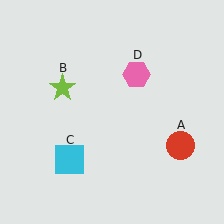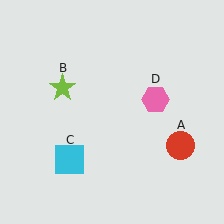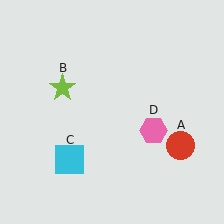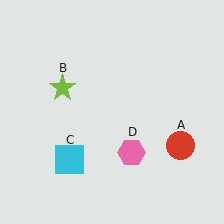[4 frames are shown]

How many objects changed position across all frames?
1 object changed position: pink hexagon (object D).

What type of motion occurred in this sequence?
The pink hexagon (object D) rotated clockwise around the center of the scene.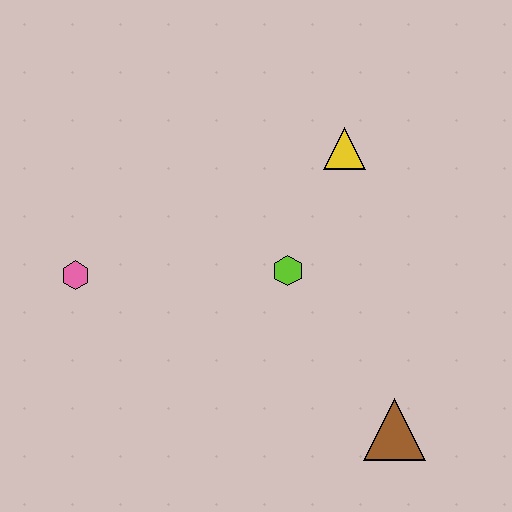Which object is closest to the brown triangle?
The lime hexagon is closest to the brown triangle.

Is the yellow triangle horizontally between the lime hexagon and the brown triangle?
Yes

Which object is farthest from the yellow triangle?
The pink hexagon is farthest from the yellow triangle.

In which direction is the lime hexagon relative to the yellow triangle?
The lime hexagon is below the yellow triangle.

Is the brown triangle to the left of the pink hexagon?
No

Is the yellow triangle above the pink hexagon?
Yes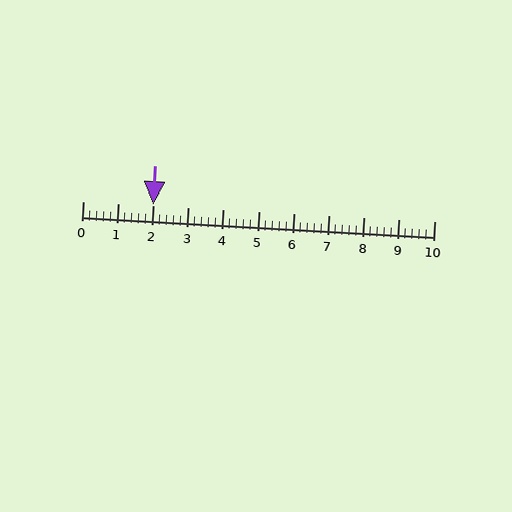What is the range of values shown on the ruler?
The ruler shows values from 0 to 10.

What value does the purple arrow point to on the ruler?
The purple arrow points to approximately 2.0.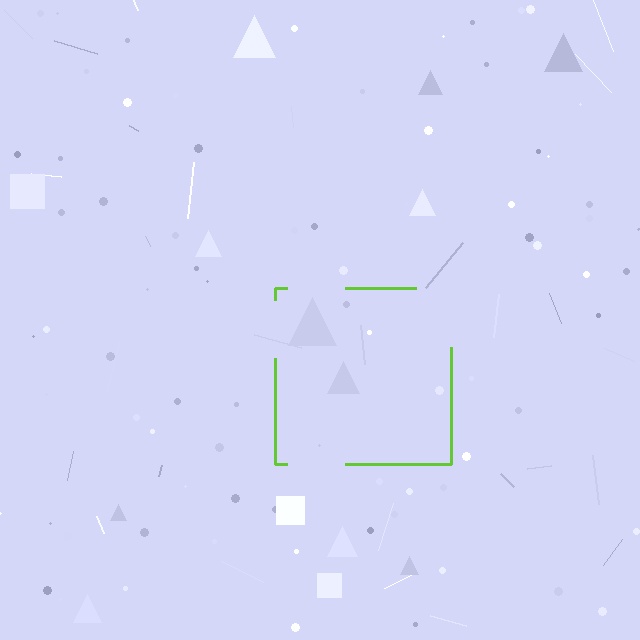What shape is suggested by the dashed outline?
The dashed outline suggests a square.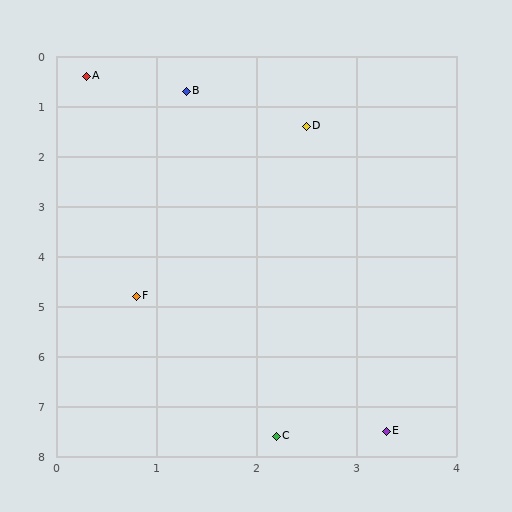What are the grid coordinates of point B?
Point B is at approximately (1.3, 0.7).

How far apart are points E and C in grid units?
Points E and C are about 1.1 grid units apart.